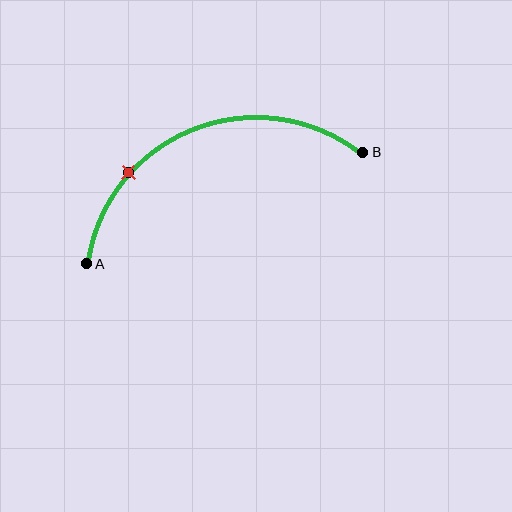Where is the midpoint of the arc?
The arc midpoint is the point on the curve farthest from the straight line joining A and B. It sits above that line.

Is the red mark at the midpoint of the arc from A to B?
No. The red mark lies on the arc but is closer to endpoint A. The arc midpoint would be at the point on the curve equidistant along the arc from both A and B.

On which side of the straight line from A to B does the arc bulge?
The arc bulges above the straight line connecting A and B.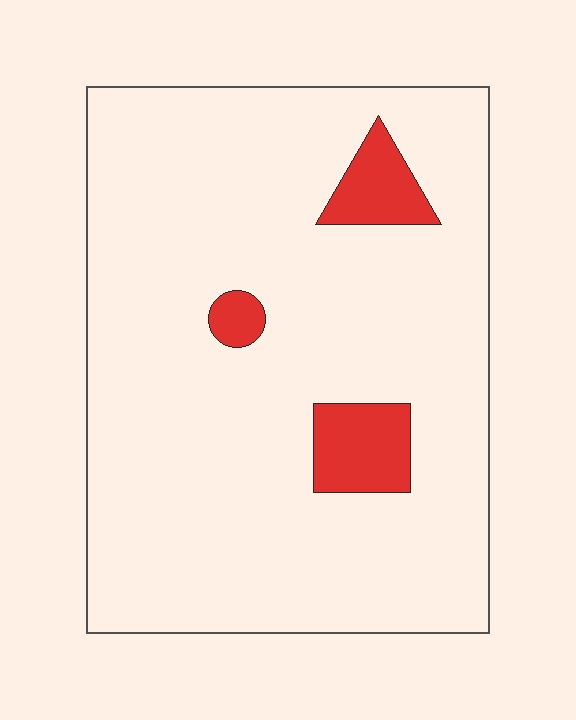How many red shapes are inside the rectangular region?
3.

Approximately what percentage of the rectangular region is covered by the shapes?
Approximately 10%.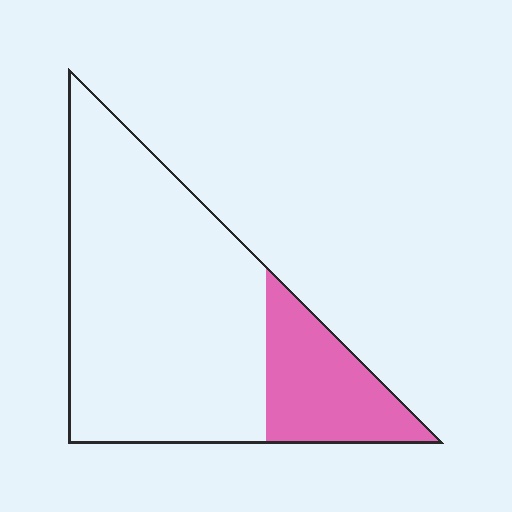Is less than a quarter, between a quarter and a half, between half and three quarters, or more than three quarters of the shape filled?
Less than a quarter.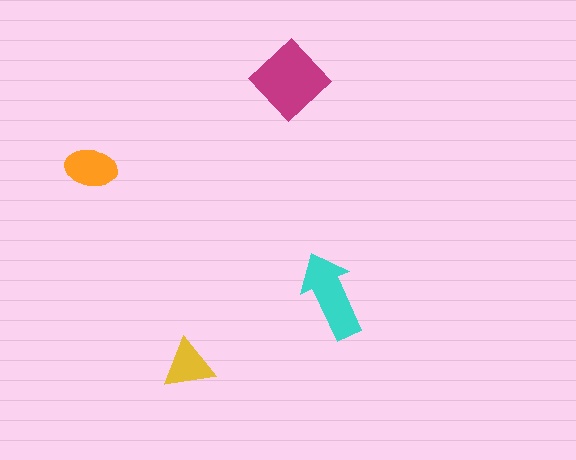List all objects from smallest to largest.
The yellow triangle, the orange ellipse, the cyan arrow, the magenta diamond.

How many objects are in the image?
There are 4 objects in the image.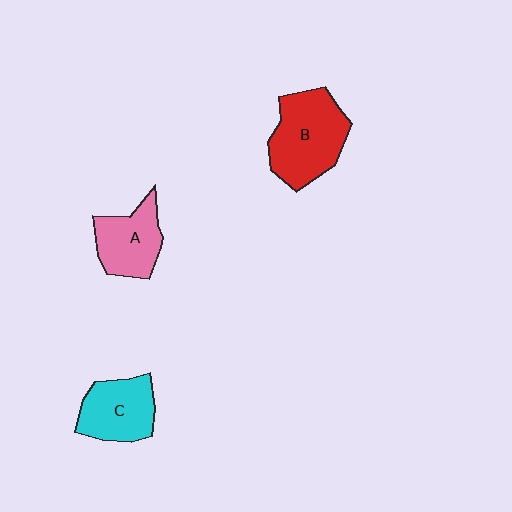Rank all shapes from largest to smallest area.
From largest to smallest: B (red), C (cyan), A (pink).